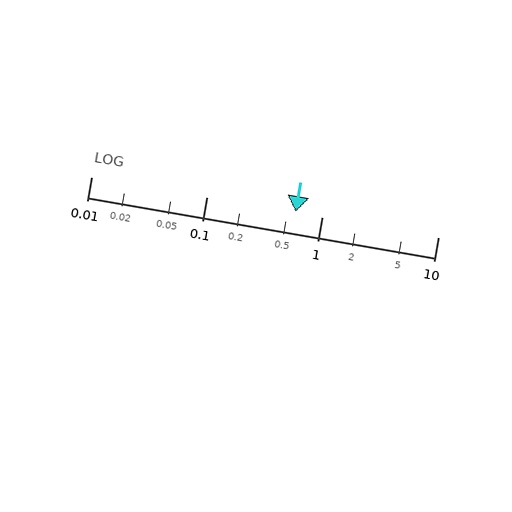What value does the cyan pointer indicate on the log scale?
The pointer indicates approximately 0.59.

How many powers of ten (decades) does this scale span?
The scale spans 3 decades, from 0.01 to 10.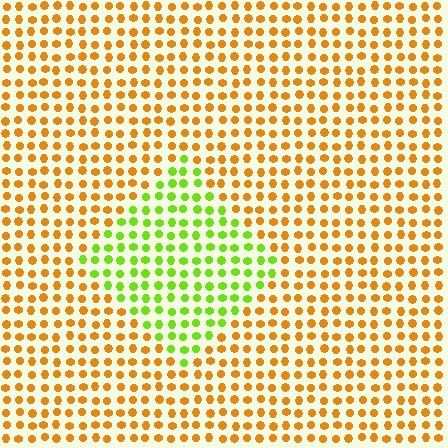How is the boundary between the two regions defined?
The boundary is defined purely by a slight shift in hue (about 61 degrees). Spacing, size, and orientation are identical on both sides.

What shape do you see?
I see a diamond.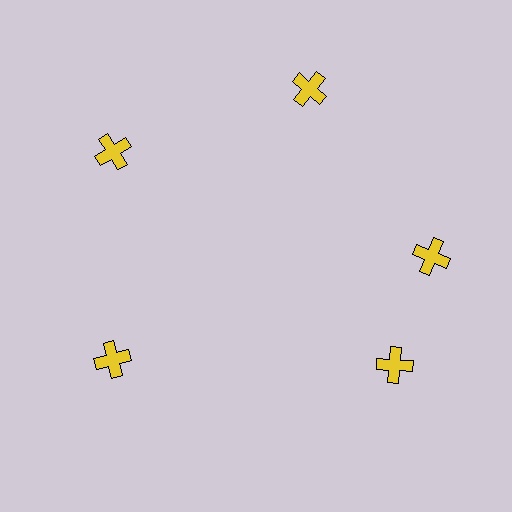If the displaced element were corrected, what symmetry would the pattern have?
It would have 5-fold rotational symmetry — the pattern would map onto itself every 72 degrees.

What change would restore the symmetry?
The symmetry would be restored by rotating it back into even spacing with its neighbors so that all 5 crosses sit at equal angles and equal distance from the center.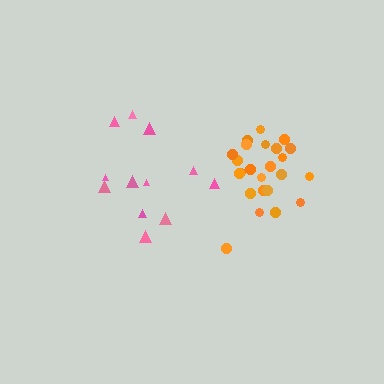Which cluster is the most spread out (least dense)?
Pink.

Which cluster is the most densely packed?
Orange.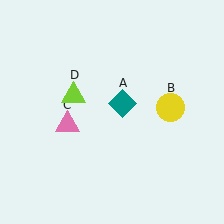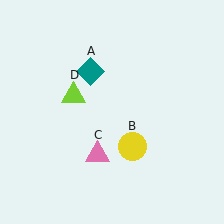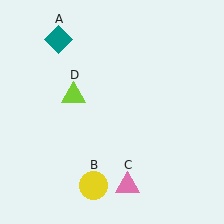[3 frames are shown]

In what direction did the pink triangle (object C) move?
The pink triangle (object C) moved down and to the right.